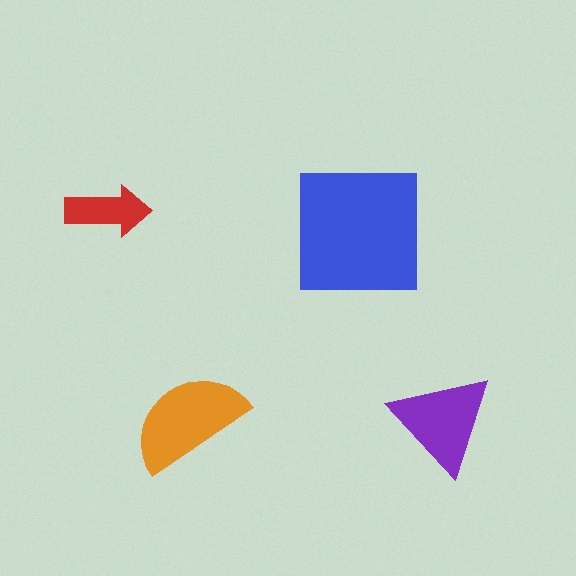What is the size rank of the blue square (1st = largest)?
1st.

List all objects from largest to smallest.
The blue square, the orange semicircle, the purple triangle, the red arrow.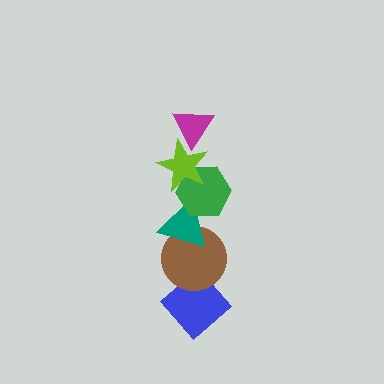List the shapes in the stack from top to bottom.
From top to bottom: the magenta triangle, the lime star, the green hexagon, the teal triangle, the brown circle, the blue diamond.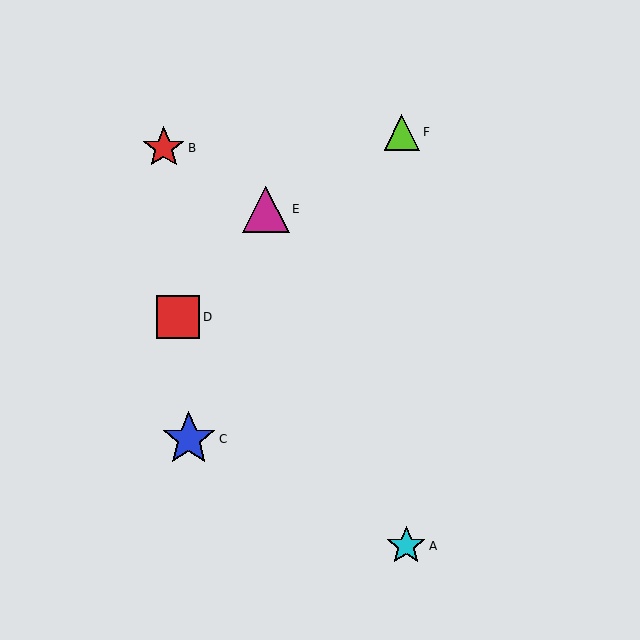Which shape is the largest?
The blue star (labeled C) is the largest.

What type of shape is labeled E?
Shape E is a magenta triangle.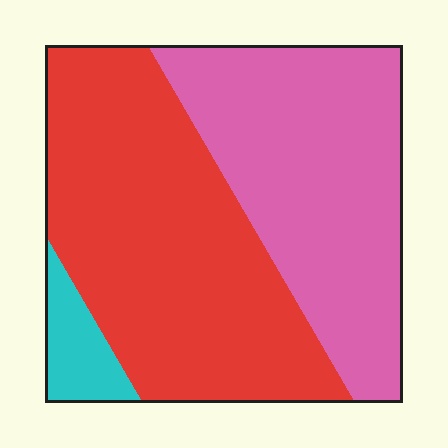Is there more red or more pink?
Red.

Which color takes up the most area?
Red, at roughly 50%.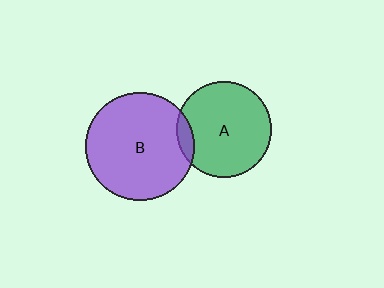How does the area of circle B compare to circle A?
Approximately 1.3 times.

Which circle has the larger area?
Circle B (purple).